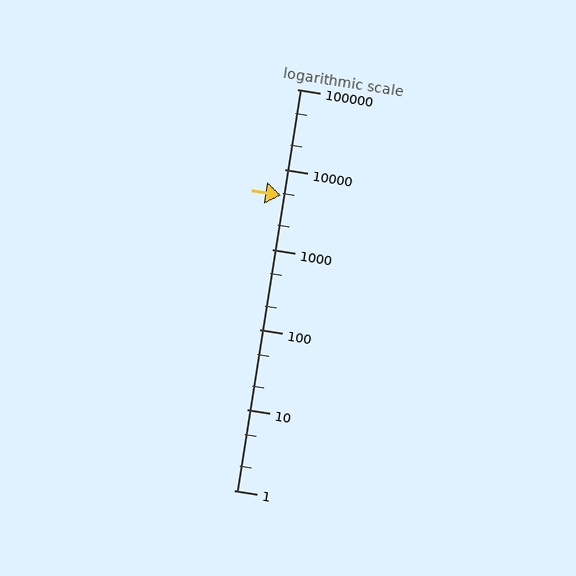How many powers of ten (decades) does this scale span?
The scale spans 5 decades, from 1 to 100000.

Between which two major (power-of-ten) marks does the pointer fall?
The pointer is between 1000 and 10000.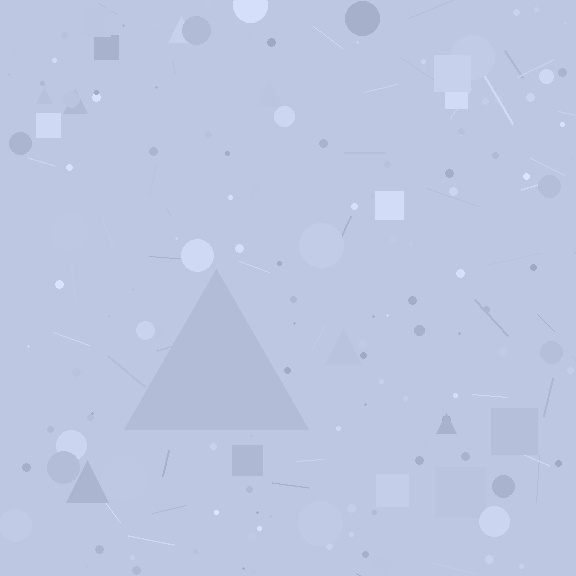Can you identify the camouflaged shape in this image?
The camouflaged shape is a triangle.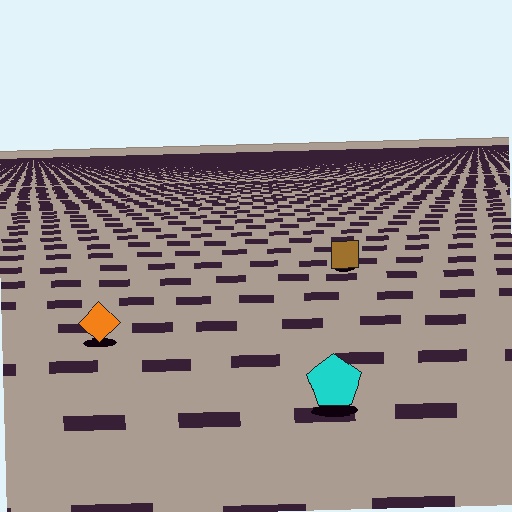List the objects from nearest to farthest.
From nearest to farthest: the cyan pentagon, the orange diamond, the brown square.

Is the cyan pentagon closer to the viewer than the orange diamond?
Yes. The cyan pentagon is closer — you can tell from the texture gradient: the ground texture is coarser near it.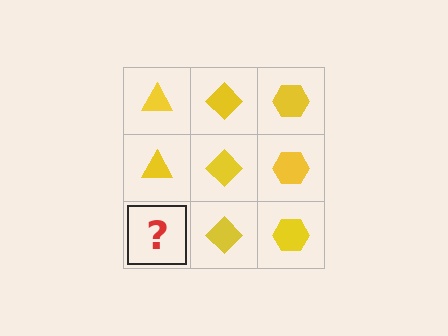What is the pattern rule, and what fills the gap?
The rule is that each column has a consistent shape. The gap should be filled with a yellow triangle.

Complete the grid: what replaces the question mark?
The question mark should be replaced with a yellow triangle.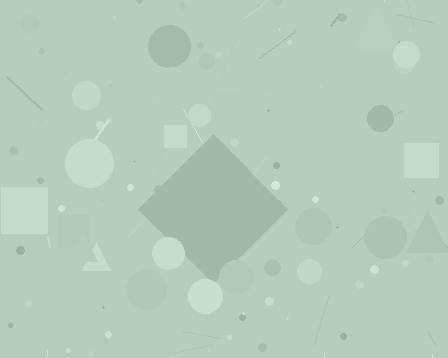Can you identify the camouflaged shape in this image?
The camouflaged shape is a diamond.